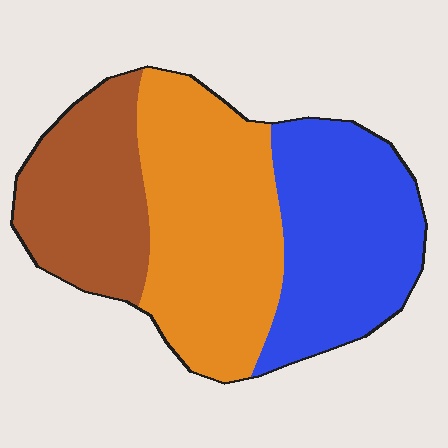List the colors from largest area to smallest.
From largest to smallest: orange, blue, brown.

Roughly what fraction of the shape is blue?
Blue covers 34% of the shape.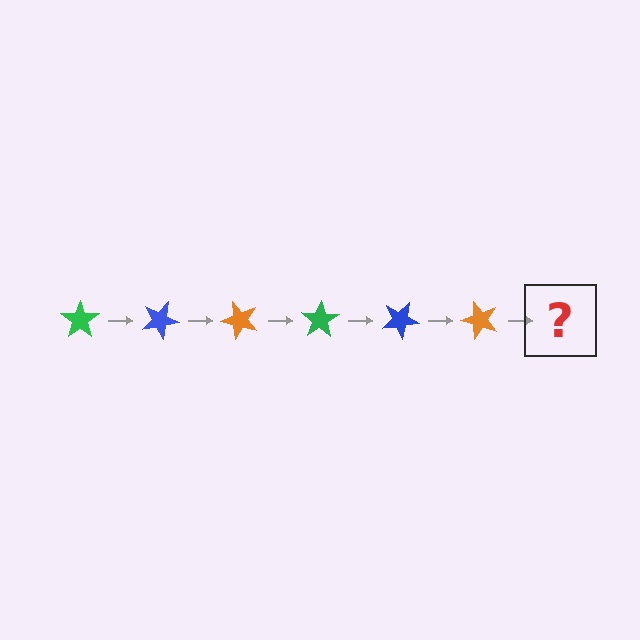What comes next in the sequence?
The next element should be a green star, rotated 150 degrees from the start.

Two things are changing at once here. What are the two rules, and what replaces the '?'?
The two rules are that it rotates 25 degrees each step and the color cycles through green, blue, and orange. The '?' should be a green star, rotated 150 degrees from the start.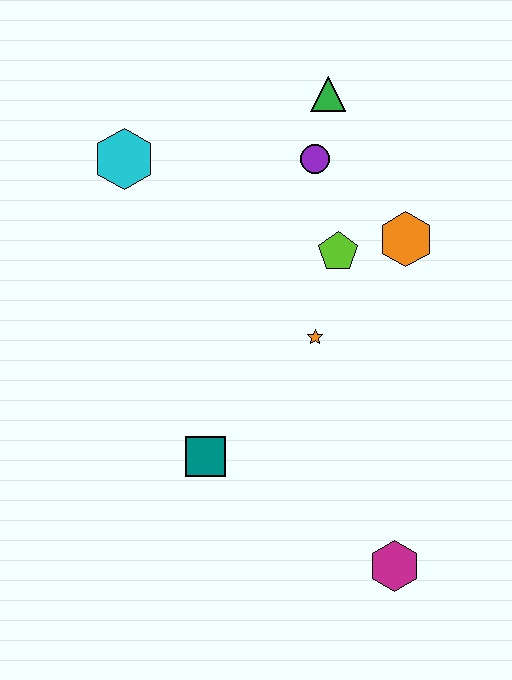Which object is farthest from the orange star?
The cyan hexagon is farthest from the orange star.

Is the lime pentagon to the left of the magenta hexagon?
Yes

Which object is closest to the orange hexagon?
The lime pentagon is closest to the orange hexagon.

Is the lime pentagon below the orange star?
No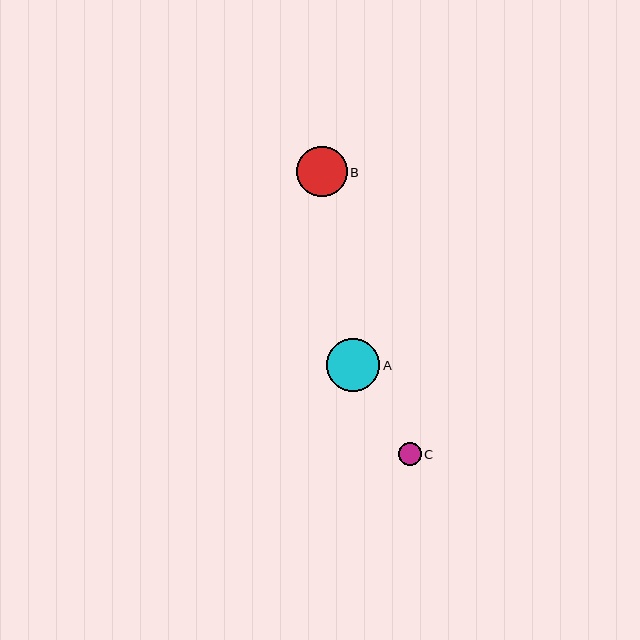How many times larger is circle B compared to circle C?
Circle B is approximately 2.3 times the size of circle C.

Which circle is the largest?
Circle A is the largest with a size of approximately 53 pixels.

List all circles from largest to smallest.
From largest to smallest: A, B, C.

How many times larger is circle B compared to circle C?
Circle B is approximately 2.3 times the size of circle C.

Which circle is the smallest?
Circle C is the smallest with a size of approximately 22 pixels.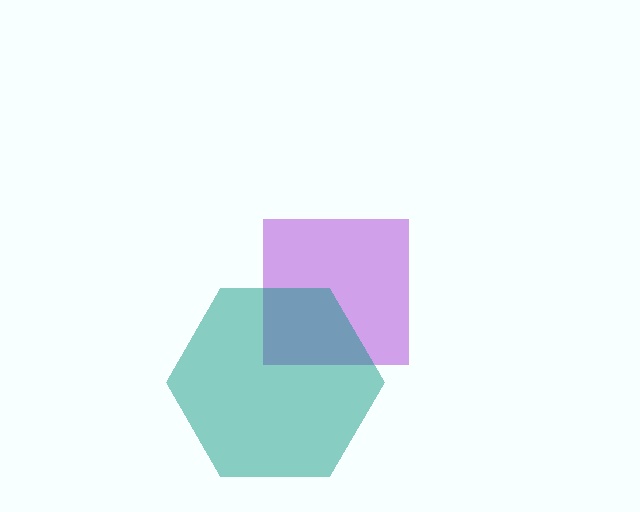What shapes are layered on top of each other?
The layered shapes are: a purple square, a teal hexagon.